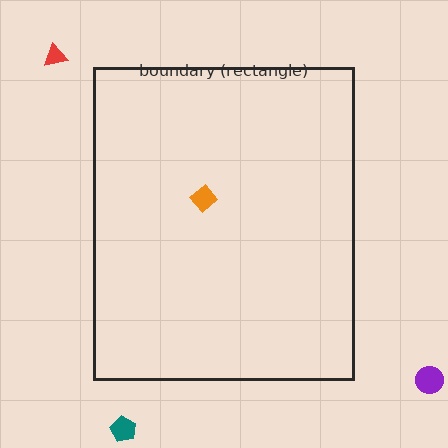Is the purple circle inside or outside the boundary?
Outside.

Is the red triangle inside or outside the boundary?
Outside.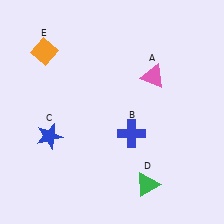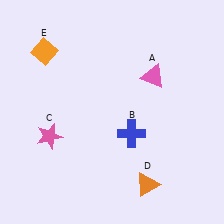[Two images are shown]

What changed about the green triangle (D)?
In Image 1, D is green. In Image 2, it changed to orange.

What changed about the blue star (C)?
In Image 1, C is blue. In Image 2, it changed to pink.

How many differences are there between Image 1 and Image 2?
There are 2 differences between the two images.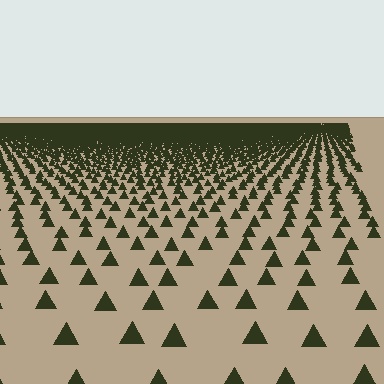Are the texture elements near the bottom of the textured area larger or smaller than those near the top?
Larger. Near the bottom, elements are closer to the viewer and appear at a bigger on-screen size.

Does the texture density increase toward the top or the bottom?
Density increases toward the top.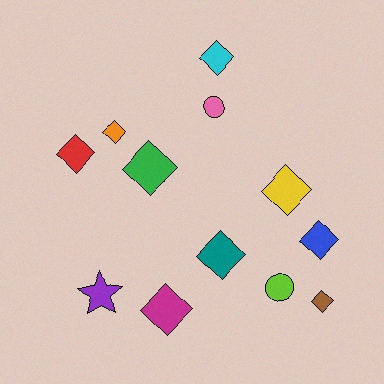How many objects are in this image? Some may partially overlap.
There are 12 objects.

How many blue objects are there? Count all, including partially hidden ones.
There is 1 blue object.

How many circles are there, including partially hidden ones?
There are 2 circles.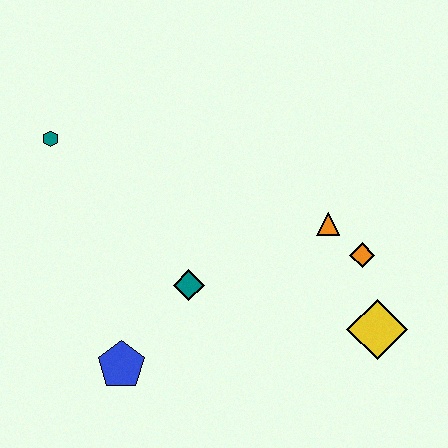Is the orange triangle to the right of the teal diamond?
Yes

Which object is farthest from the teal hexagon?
The yellow diamond is farthest from the teal hexagon.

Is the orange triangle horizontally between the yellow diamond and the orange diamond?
No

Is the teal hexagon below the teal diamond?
No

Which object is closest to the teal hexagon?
The teal diamond is closest to the teal hexagon.